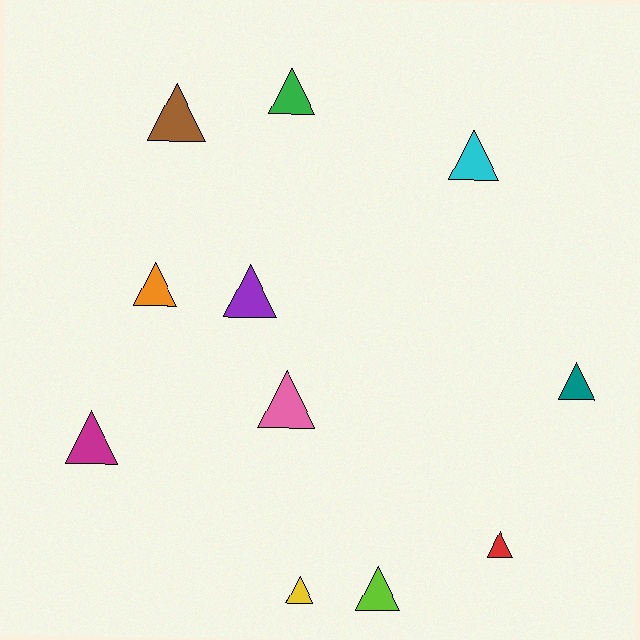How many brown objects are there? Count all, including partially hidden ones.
There is 1 brown object.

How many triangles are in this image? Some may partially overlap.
There are 11 triangles.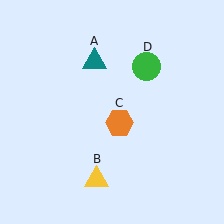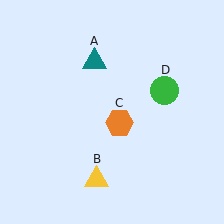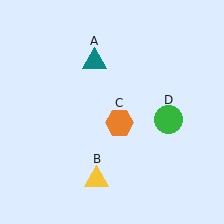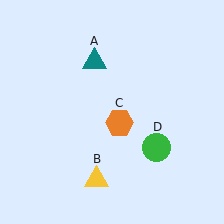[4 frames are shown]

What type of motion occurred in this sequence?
The green circle (object D) rotated clockwise around the center of the scene.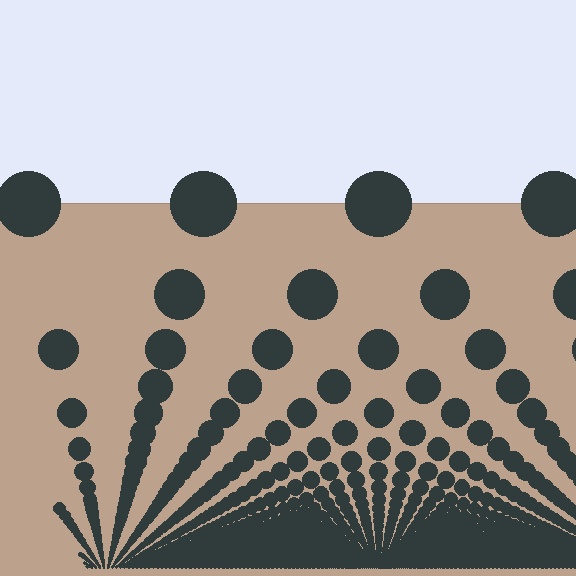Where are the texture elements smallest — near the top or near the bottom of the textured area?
Near the bottom.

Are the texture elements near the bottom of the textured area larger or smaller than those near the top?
Smaller. The gradient is inverted — elements near the bottom are smaller and denser.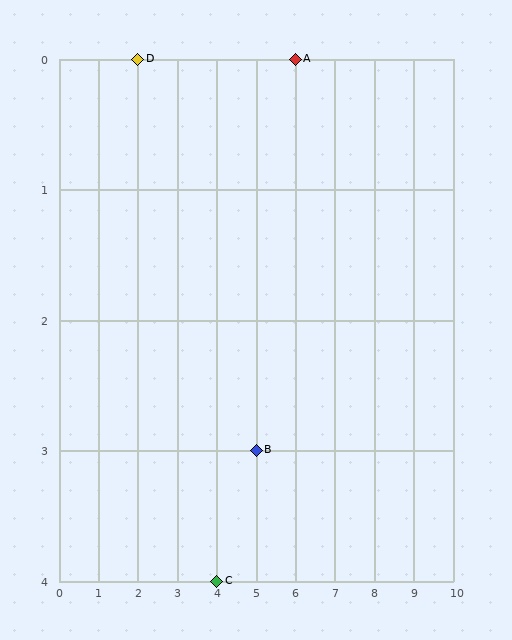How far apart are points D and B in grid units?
Points D and B are 3 columns and 3 rows apart (about 4.2 grid units diagonally).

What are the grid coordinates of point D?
Point D is at grid coordinates (2, 0).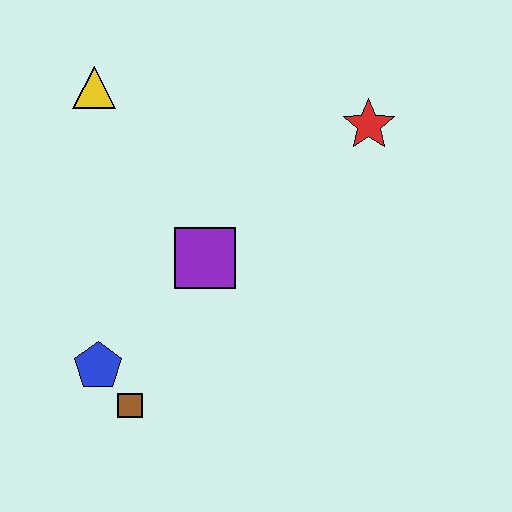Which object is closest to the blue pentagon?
The brown square is closest to the blue pentagon.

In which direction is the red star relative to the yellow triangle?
The red star is to the right of the yellow triangle.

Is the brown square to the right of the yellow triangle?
Yes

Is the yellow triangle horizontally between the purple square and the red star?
No